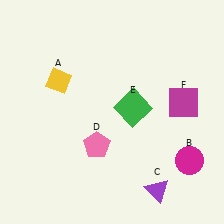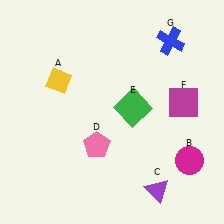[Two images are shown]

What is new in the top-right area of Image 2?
A blue cross (G) was added in the top-right area of Image 2.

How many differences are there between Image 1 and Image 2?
There is 1 difference between the two images.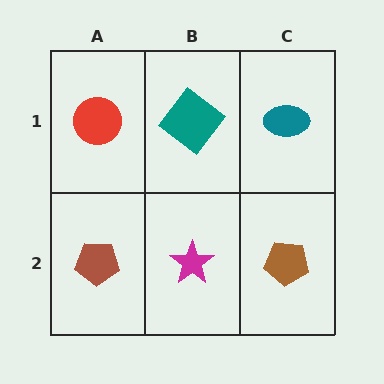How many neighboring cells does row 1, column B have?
3.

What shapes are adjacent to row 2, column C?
A teal ellipse (row 1, column C), a magenta star (row 2, column B).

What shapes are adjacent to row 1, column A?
A brown pentagon (row 2, column A), a teal diamond (row 1, column B).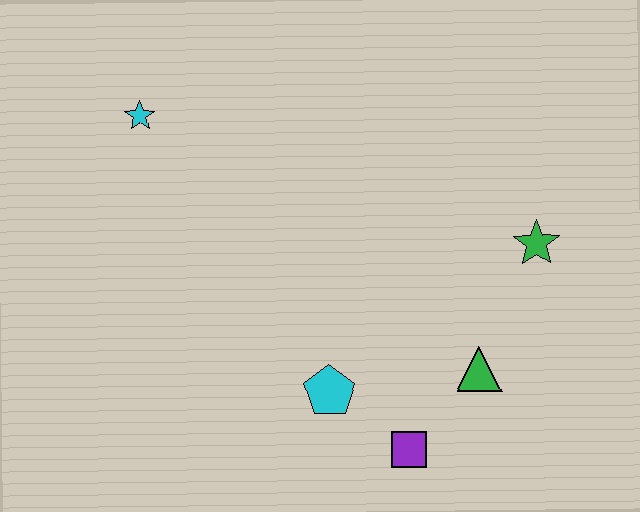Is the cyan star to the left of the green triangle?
Yes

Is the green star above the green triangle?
Yes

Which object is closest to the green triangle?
The purple square is closest to the green triangle.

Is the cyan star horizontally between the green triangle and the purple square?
No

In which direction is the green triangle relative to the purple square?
The green triangle is above the purple square.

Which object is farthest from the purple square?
The cyan star is farthest from the purple square.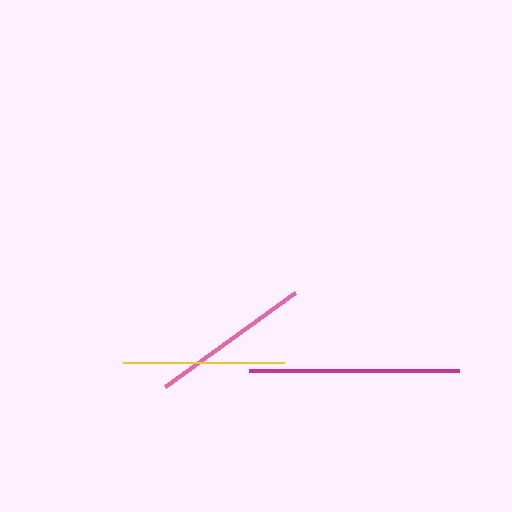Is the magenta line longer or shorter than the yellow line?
The magenta line is longer than the yellow line.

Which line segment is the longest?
The magenta line is the longest at approximately 210 pixels.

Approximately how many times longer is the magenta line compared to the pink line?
The magenta line is approximately 1.3 times the length of the pink line.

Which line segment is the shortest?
The pink line is the shortest at approximately 161 pixels.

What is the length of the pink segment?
The pink segment is approximately 161 pixels long.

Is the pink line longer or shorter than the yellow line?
The yellow line is longer than the pink line.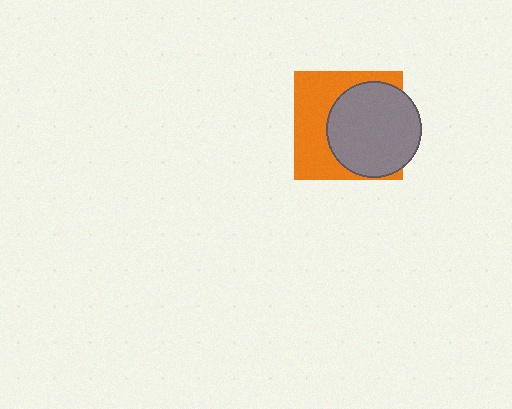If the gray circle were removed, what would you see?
You would see the complete orange square.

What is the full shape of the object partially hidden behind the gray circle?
The partially hidden object is an orange square.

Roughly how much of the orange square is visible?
About half of it is visible (roughly 47%).